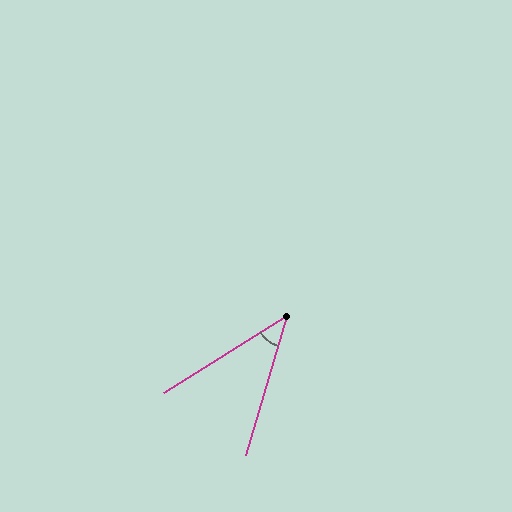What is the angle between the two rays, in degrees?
Approximately 41 degrees.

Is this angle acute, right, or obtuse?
It is acute.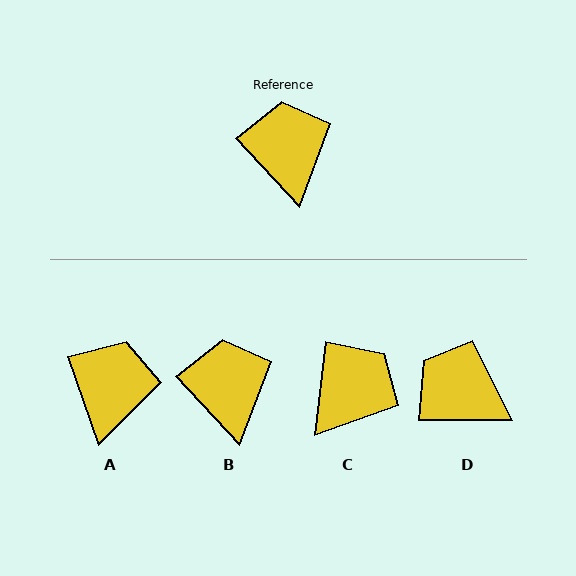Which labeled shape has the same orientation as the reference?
B.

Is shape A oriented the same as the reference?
No, it is off by about 24 degrees.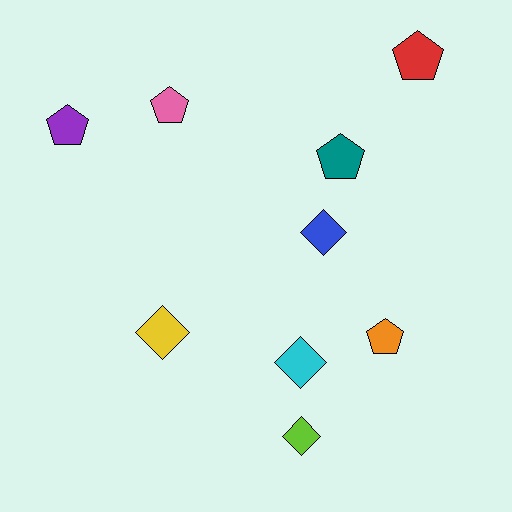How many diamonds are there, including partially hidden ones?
There are 4 diamonds.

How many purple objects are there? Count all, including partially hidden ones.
There is 1 purple object.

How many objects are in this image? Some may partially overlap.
There are 9 objects.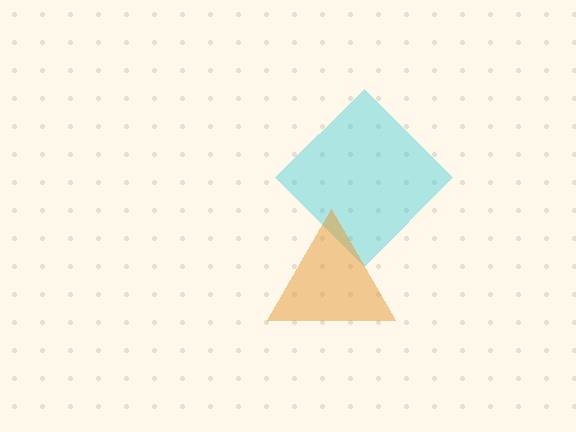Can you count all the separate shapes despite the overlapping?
Yes, there are 2 separate shapes.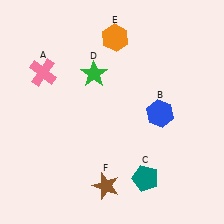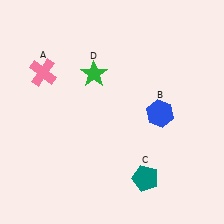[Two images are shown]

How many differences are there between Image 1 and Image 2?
There are 2 differences between the two images.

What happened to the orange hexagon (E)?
The orange hexagon (E) was removed in Image 2. It was in the top-right area of Image 1.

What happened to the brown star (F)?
The brown star (F) was removed in Image 2. It was in the bottom-left area of Image 1.